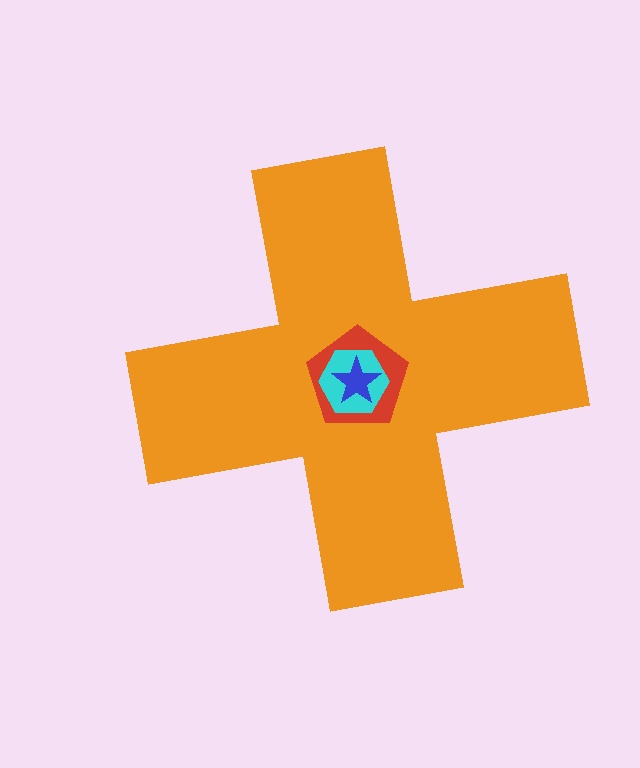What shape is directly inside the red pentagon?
The cyan hexagon.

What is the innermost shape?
The blue star.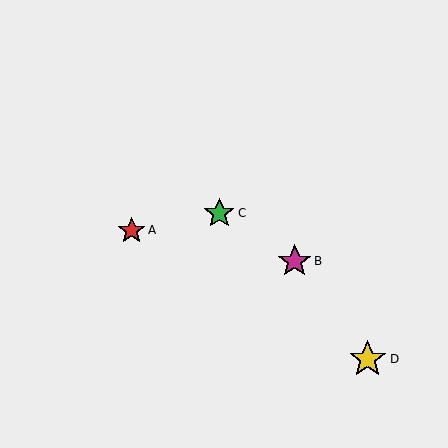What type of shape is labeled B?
Shape B is a magenta star.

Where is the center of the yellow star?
The center of the yellow star is at (368, 359).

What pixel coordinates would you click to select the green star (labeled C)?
Click at (219, 213) to select the green star C.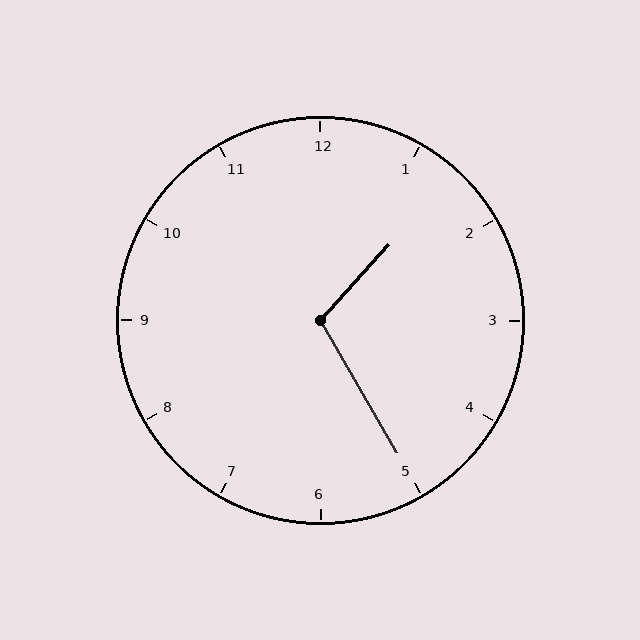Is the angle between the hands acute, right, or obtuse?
It is obtuse.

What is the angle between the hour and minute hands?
Approximately 108 degrees.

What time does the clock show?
1:25.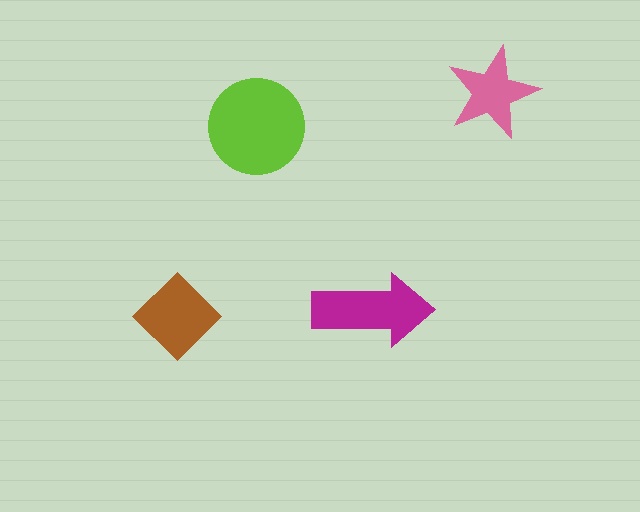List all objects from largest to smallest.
The lime circle, the magenta arrow, the brown diamond, the pink star.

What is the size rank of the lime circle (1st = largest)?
1st.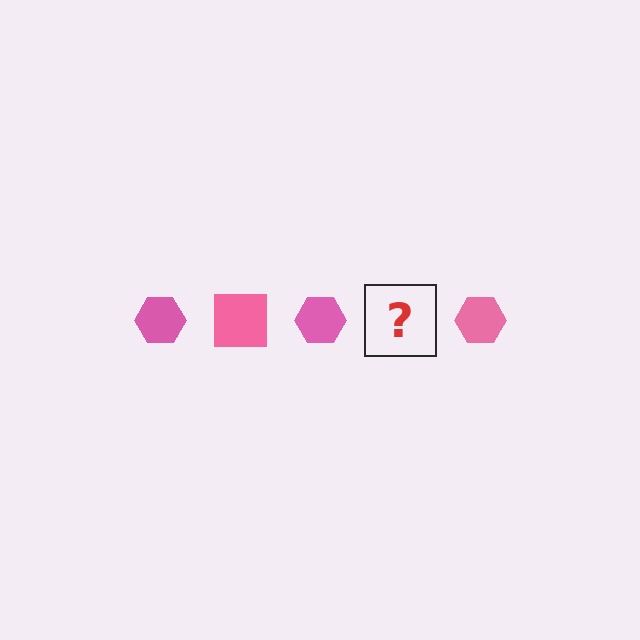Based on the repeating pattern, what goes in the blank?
The blank should be a pink square.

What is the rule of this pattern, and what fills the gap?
The rule is that the pattern cycles through hexagon, square shapes in pink. The gap should be filled with a pink square.